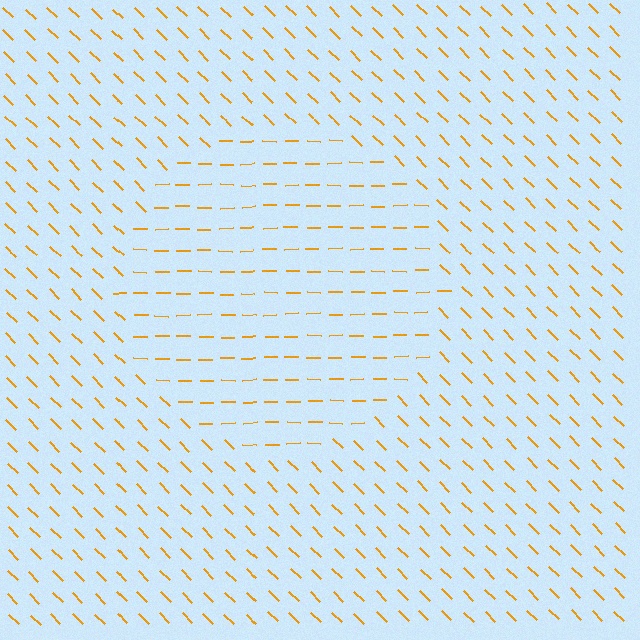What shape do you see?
I see a circle.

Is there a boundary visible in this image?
Yes, there is a texture boundary formed by a change in line orientation.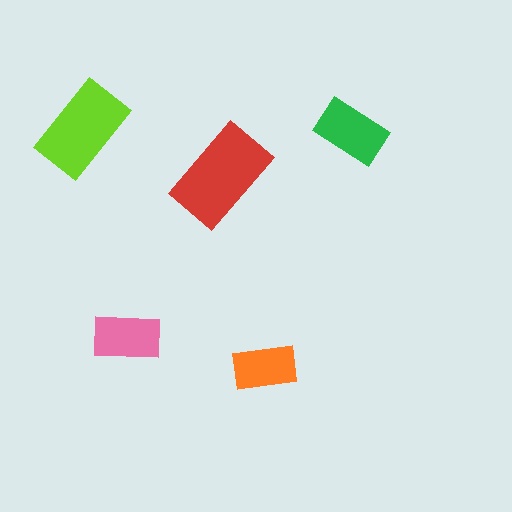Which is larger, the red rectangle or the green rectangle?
The red one.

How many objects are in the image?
There are 5 objects in the image.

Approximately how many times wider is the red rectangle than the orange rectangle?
About 1.5 times wider.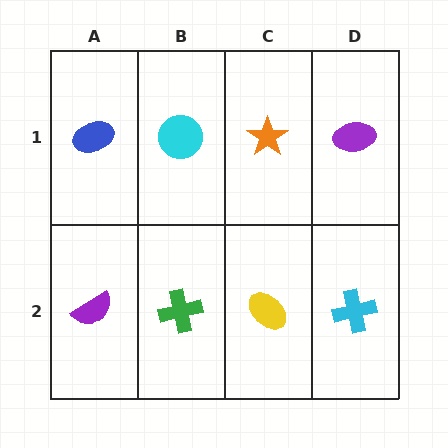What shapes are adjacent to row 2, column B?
A cyan circle (row 1, column B), a purple semicircle (row 2, column A), a yellow ellipse (row 2, column C).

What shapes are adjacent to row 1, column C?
A yellow ellipse (row 2, column C), a cyan circle (row 1, column B), a purple ellipse (row 1, column D).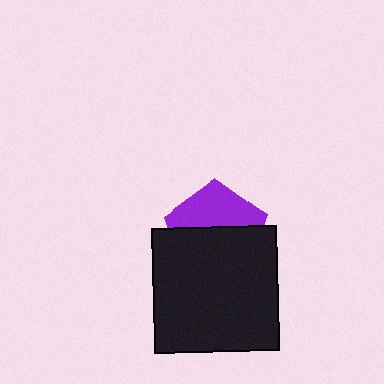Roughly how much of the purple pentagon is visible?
A small part of it is visible (roughly 43%).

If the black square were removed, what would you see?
You would see the complete purple pentagon.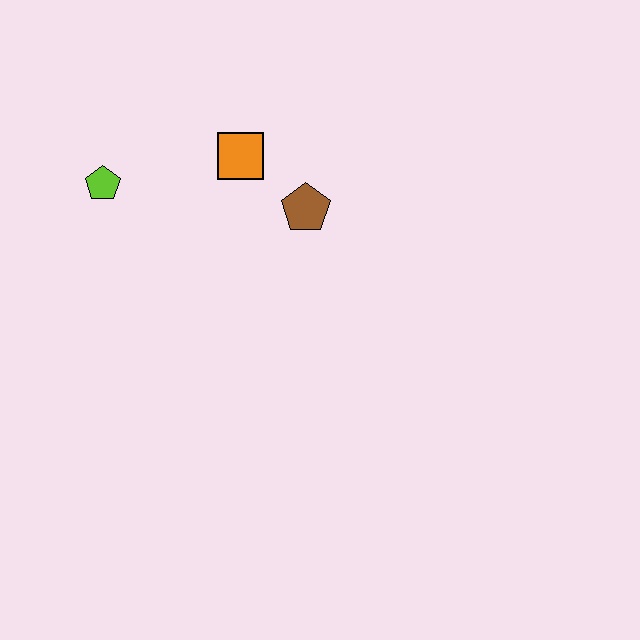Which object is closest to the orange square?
The brown pentagon is closest to the orange square.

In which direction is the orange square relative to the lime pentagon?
The orange square is to the right of the lime pentagon.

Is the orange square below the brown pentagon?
No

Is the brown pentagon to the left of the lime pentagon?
No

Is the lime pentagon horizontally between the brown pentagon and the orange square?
No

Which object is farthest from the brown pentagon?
The lime pentagon is farthest from the brown pentagon.